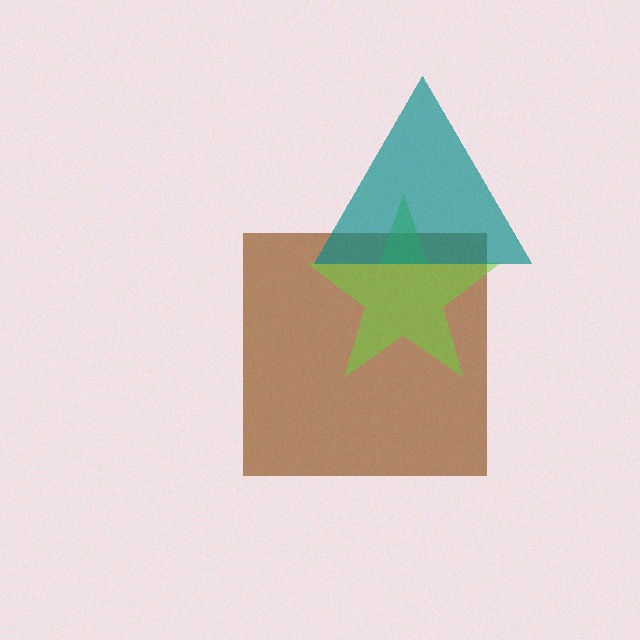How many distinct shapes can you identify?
There are 3 distinct shapes: a brown square, a lime star, a teal triangle.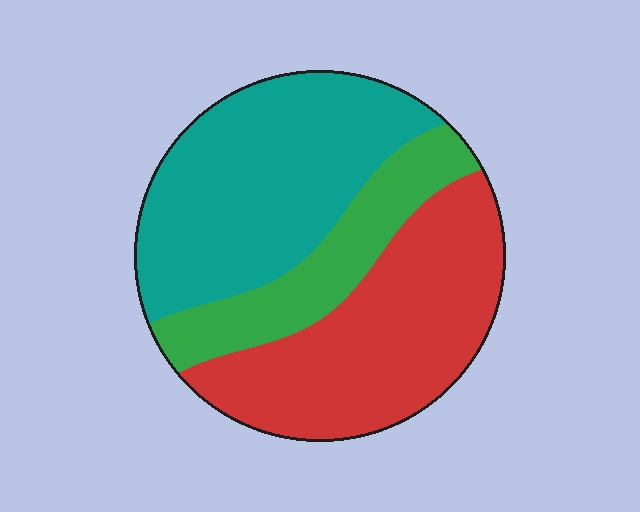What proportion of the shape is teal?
Teal takes up about two fifths (2/5) of the shape.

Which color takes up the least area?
Green, at roughly 20%.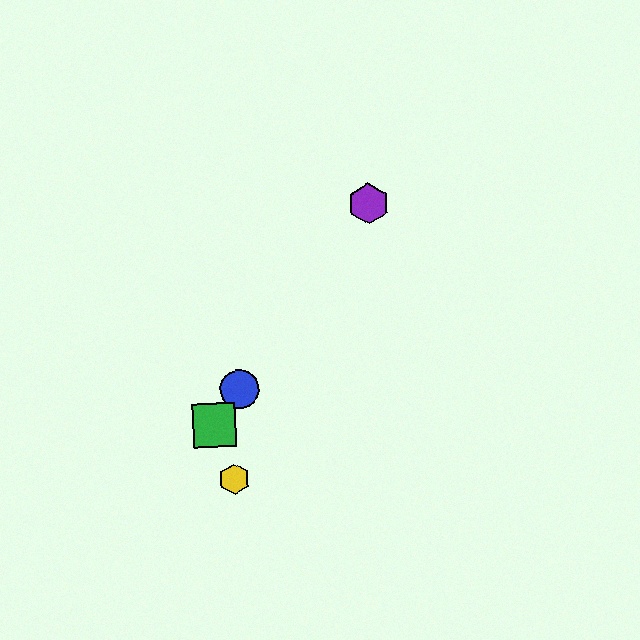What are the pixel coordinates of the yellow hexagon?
The yellow hexagon is at (234, 479).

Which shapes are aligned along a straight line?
The red square, the blue circle, the green square, the purple hexagon are aligned along a straight line.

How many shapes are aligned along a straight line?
4 shapes (the red square, the blue circle, the green square, the purple hexagon) are aligned along a straight line.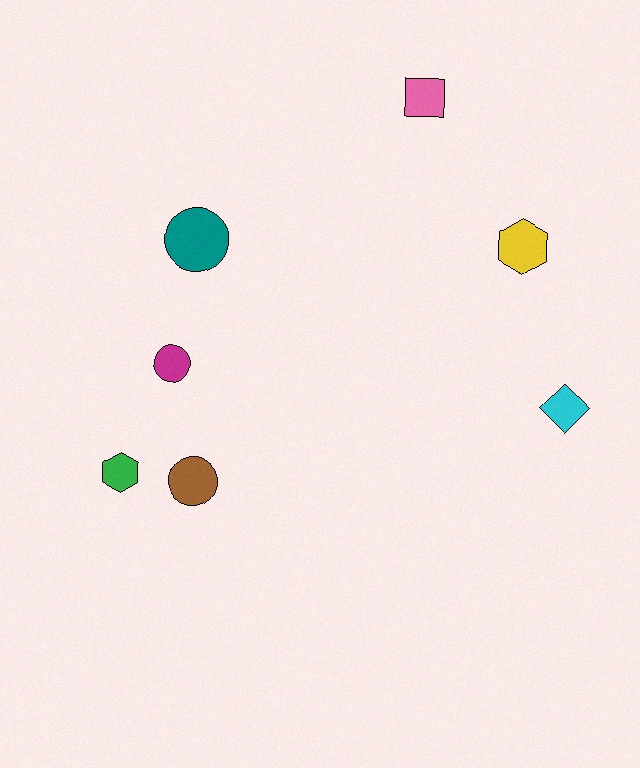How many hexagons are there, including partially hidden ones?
There are 2 hexagons.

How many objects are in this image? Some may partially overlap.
There are 7 objects.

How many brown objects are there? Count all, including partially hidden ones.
There is 1 brown object.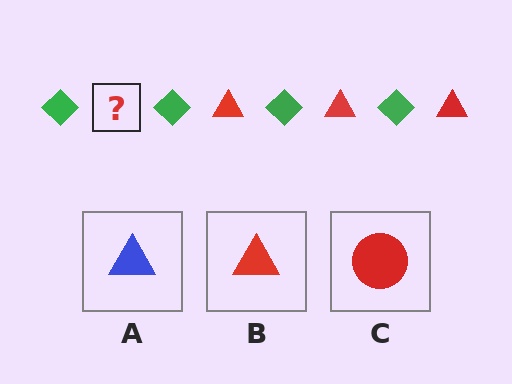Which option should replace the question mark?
Option B.